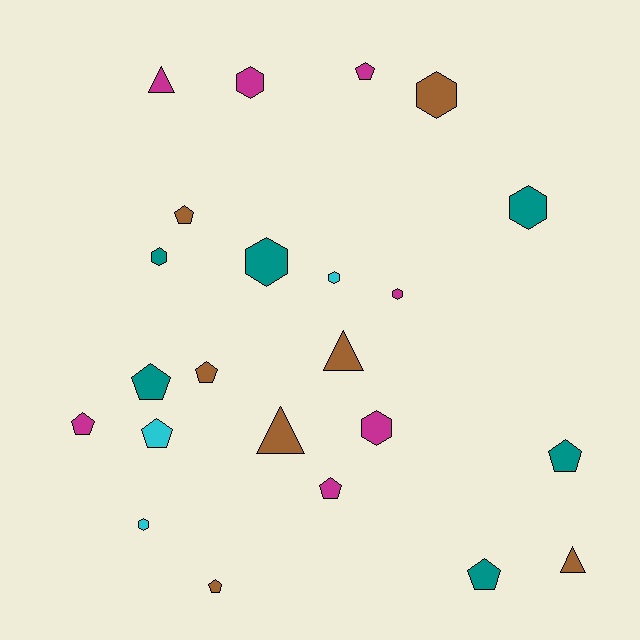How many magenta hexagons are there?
There are 3 magenta hexagons.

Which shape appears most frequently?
Pentagon, with 10 objects.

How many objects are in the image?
There are 23 objects.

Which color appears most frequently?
Brown, with 7 objects.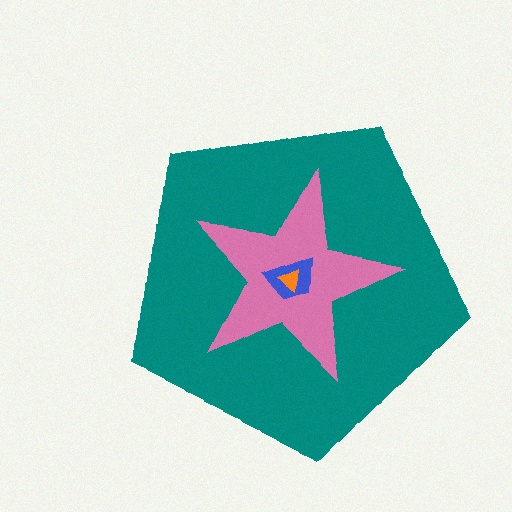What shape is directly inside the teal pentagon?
The pink star.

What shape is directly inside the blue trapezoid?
The orange triangle.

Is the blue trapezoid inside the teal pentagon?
Yes.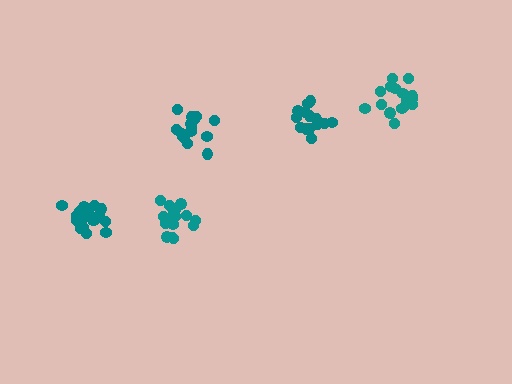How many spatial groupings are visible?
There are 5 spatial groupings.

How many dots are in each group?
Group 1: 19 dots, Group 2: 17 dots, Group 3: 15 dots, Group 4: 15 dots, Group 5: 16 dots (82 total).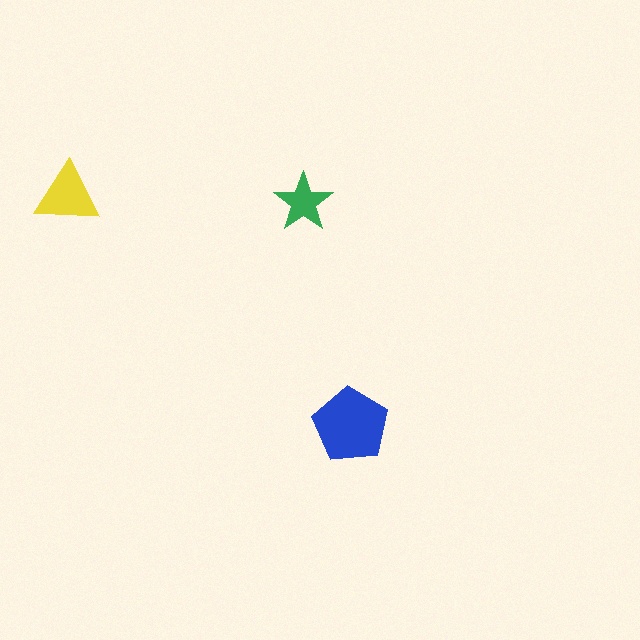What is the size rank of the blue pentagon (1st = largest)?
1st.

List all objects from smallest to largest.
The green star, the yellow triangle, the blue pentagon.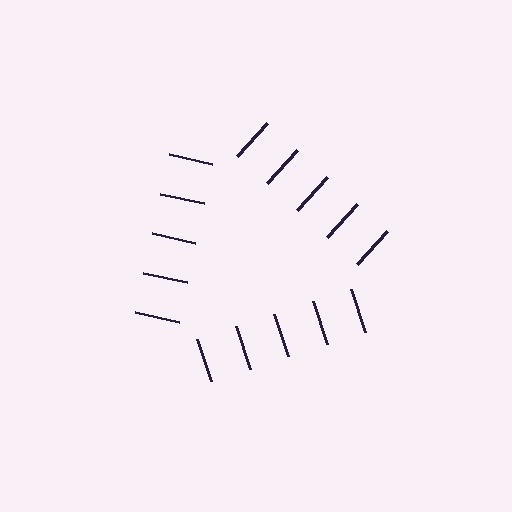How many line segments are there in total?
15 — 5 along each of the 3 edges.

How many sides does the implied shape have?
3 sides — the line-ends trace a triangle.